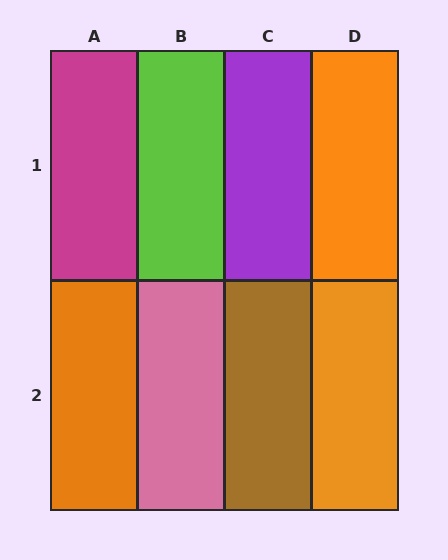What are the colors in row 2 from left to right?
Orange, pink, brown, orange.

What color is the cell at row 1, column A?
Magenta.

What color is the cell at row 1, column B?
Lime.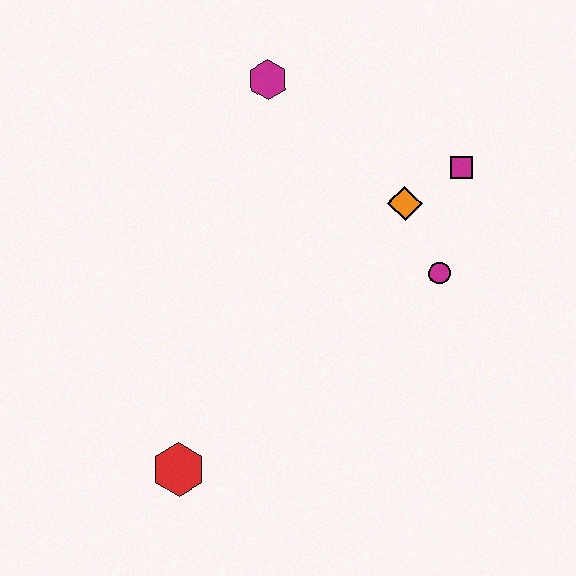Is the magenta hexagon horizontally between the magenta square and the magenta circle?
No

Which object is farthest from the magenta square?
The red hexagon is farthest from the magenta square.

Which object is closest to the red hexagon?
The magenta circle is closest to the red hexagon.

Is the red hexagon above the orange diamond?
No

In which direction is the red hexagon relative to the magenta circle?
The red hexagon is to the left of the magenta circle.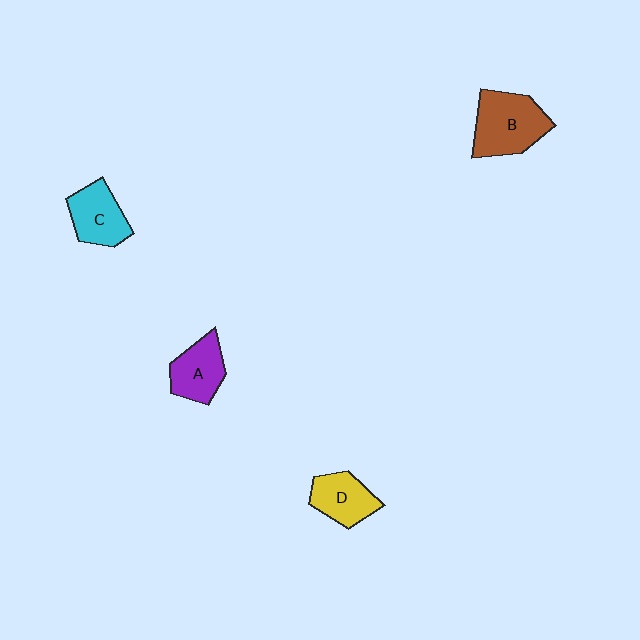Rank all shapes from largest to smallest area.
From largest to smallest: B (brown), C (cyan), A (purple), D (yellow).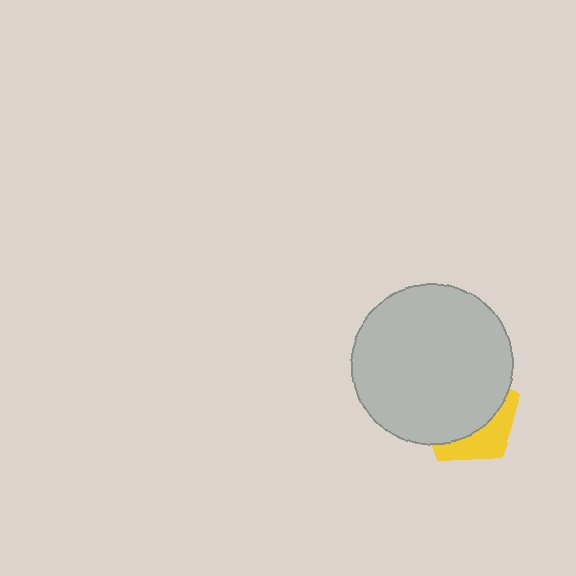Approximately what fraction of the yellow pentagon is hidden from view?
Roughly 68% of the yellow pentagon is hidden behind the light gray circle.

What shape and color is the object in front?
The object in front is a light gray circle.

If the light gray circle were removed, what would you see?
You would see the complete yellow pentagon.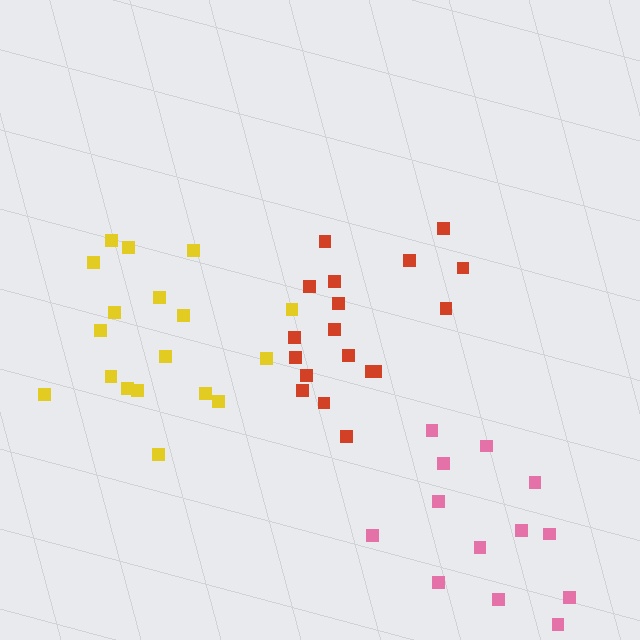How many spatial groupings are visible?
There are 3 spatial groupings.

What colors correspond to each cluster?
The clusters are colored: red, yellow, pink.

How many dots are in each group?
Group 1: 18 dots, Group 2: 18 dots, Group 3: 13 dots (49 total).